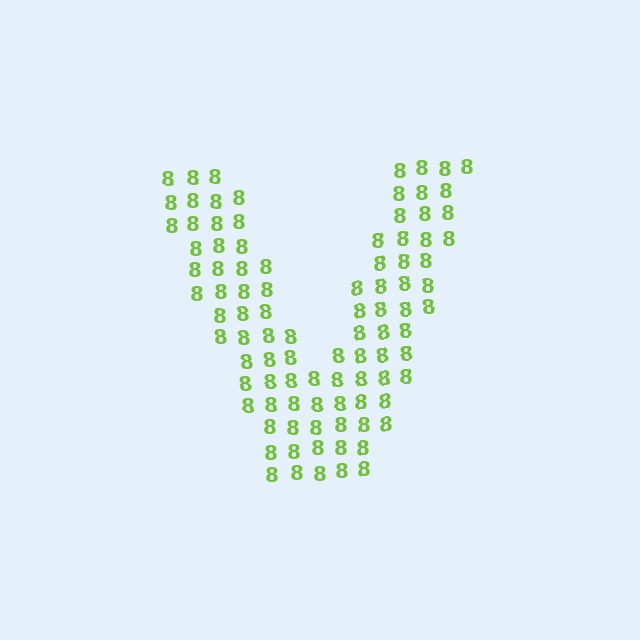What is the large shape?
The large shape is the letter V.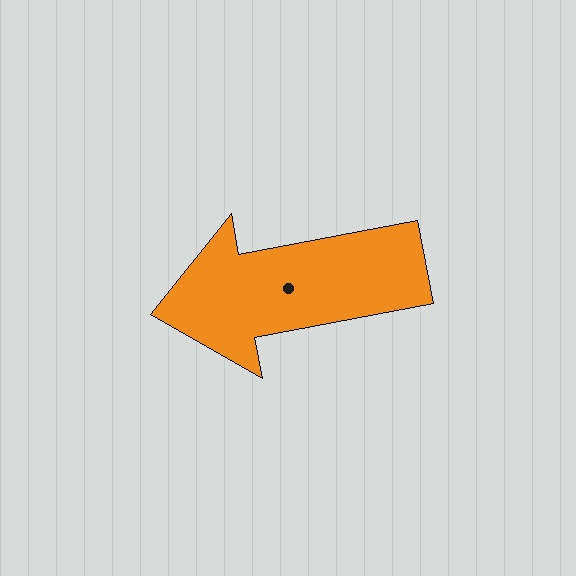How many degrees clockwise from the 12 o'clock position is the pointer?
Approximately 259 degrees.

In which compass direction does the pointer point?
West.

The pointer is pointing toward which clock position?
Roughly 9 o'clock.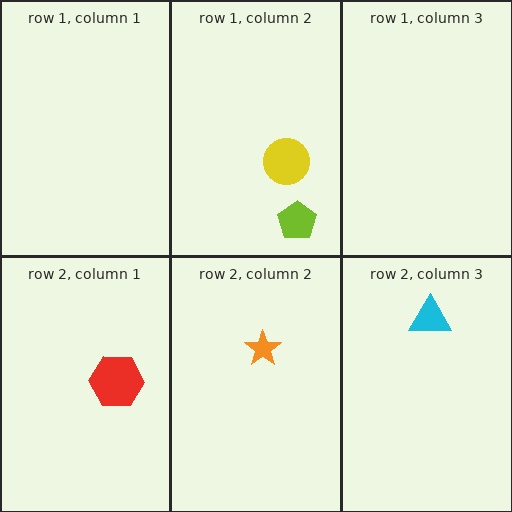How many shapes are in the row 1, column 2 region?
2.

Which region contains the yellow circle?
The row 1, column 2 region.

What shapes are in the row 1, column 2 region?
The yellow circle, the lime pentagon.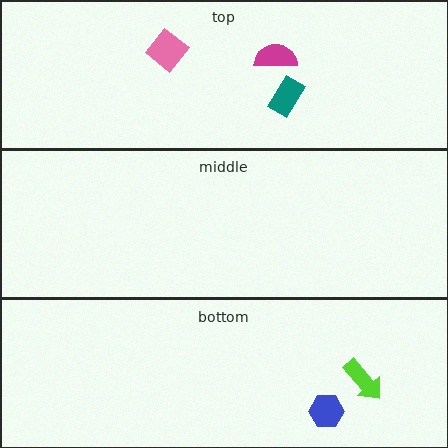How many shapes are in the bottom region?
2.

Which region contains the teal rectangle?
The top region.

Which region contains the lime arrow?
The bottom region.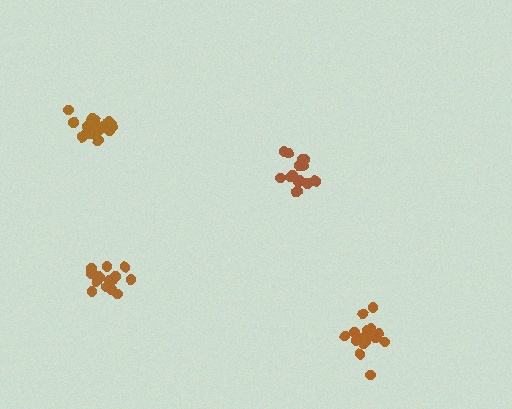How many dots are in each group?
Group 1: 20 dots, Group 2: 18 dots, Group 3: 14 dots, Group 4: 16 dots (68 total).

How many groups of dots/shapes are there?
There are 4 groups.